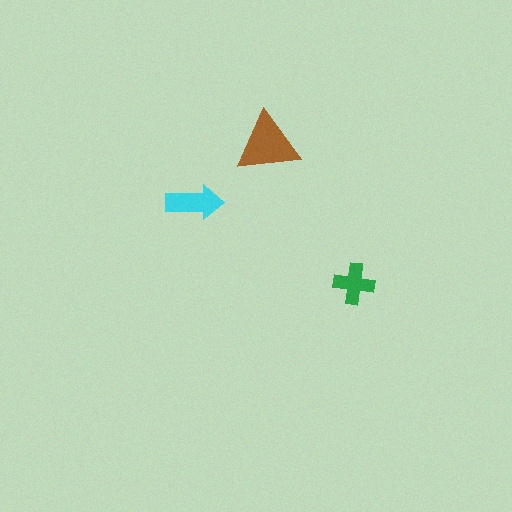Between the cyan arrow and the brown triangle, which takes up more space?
The brown triangle.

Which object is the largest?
The brown triangle.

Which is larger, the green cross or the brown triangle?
The brown triangle.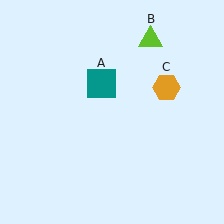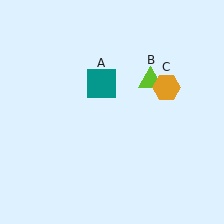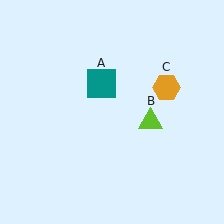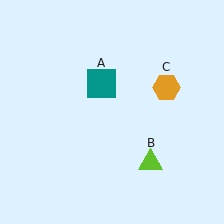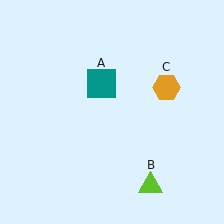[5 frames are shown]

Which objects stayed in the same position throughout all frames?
Teal square (object A) and orange hexagon (object C) remained stationary.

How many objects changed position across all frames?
1 object changed position: lime triangle (object B).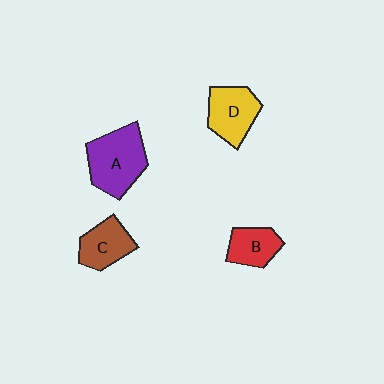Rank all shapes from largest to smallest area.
From largest to smallest: A (purple), D (yellow), C (brown), B (red).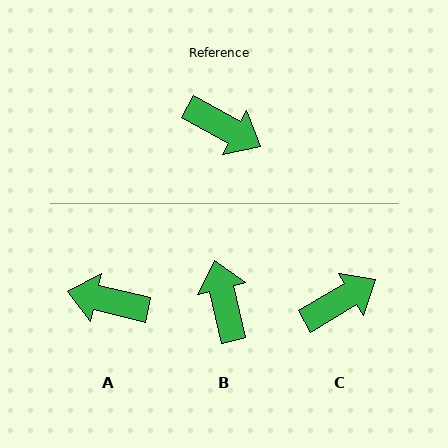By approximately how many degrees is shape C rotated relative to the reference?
Approximately 59 degrees counter-clockwise.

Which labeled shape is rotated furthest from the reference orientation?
A, about 164 degrees away.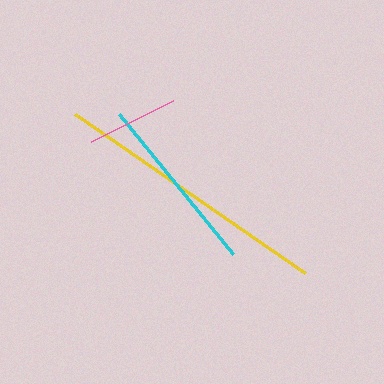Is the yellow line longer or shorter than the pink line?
The yellow line is longer than the pink line.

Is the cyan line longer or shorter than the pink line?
The cyan line is longer than the pink line.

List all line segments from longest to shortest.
From longest to shortest: yellow, cyan, pink.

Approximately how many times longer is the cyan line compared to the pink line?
The cyan line is approximately 2.0 times the length of the pink line.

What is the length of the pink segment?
The pink segment is approximately 92 pixels long.